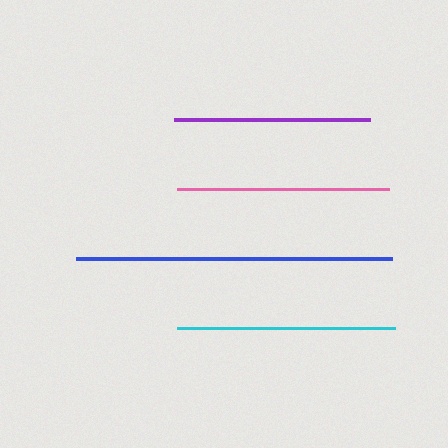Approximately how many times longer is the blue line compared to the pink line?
The blue line is approximately 1.5 times the length of the pink line.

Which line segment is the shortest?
The purple line is the shortest at approximately 196 pixels.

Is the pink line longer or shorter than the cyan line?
The cyan line is longer than the pink line.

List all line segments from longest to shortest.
From longest to shortest: blue, cyan, pink, purple.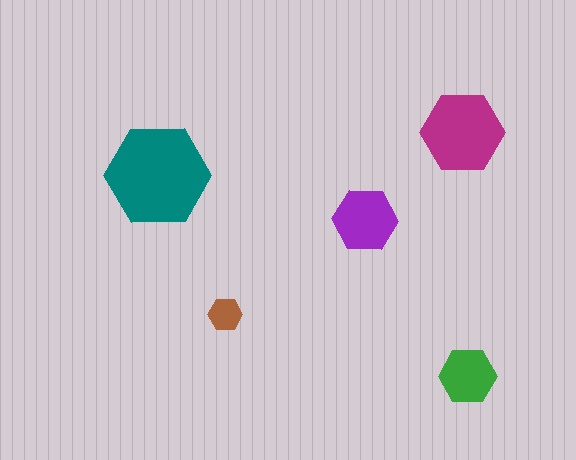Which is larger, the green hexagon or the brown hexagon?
The green one.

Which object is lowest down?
The green hexagon is bottommost.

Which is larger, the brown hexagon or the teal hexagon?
The teal one.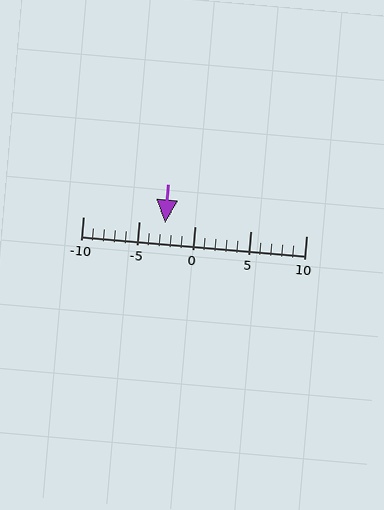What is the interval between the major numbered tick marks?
The major tick marks are spaced 5 units apart.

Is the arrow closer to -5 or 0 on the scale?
The arrow is closer to -5.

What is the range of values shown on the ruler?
The ruler shows values from -10 to 10.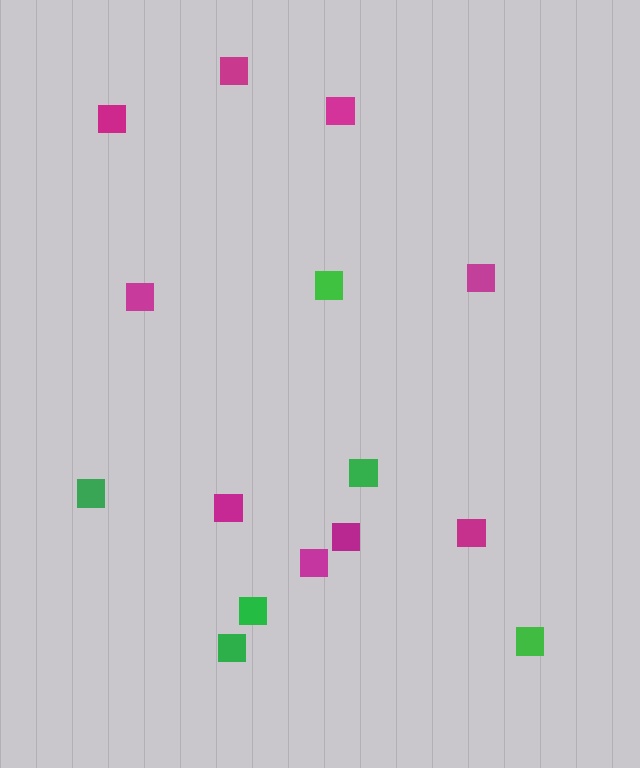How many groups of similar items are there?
There are 2 groups: one group of magenta squares (9) and one group of green squares (6).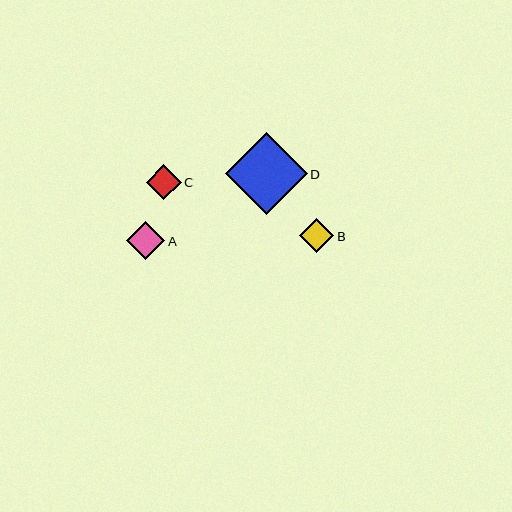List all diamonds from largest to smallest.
From largest to smallest: D, A, C, B.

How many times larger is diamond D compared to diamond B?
Diamond D is approximately 2.4 times the size of diamond B.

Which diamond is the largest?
Diamond D is the largest with a size of approximately 82 pixels.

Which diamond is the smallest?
Diamond B is the smallest with a size of approximately 34 pixels.